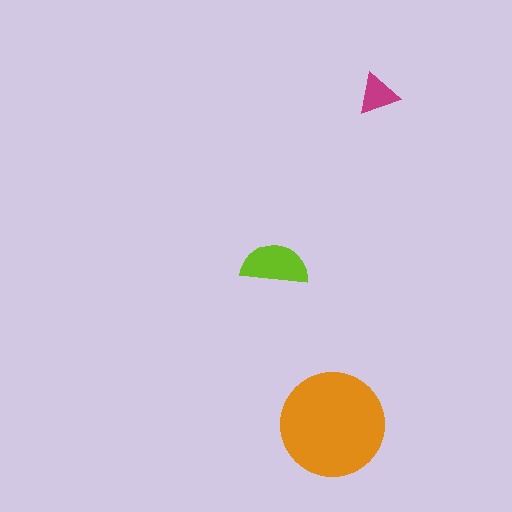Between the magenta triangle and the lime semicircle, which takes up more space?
The lime semicircle.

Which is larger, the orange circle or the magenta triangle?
The orange circle.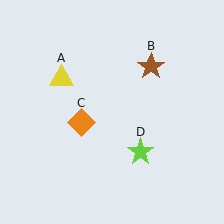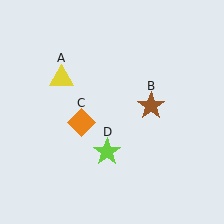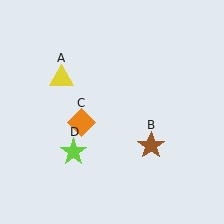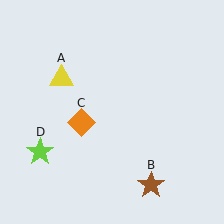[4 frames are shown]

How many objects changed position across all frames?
2 objects changed position: brown star (object B), lime star (object D).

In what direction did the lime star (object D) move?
The lime star (object D) moved left.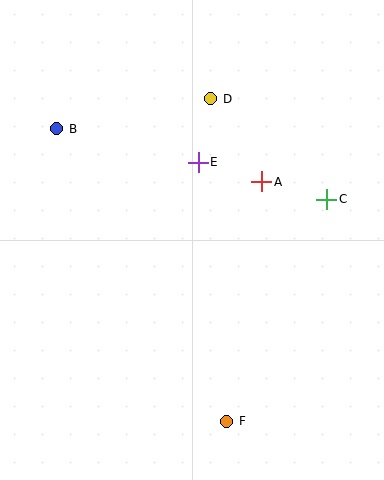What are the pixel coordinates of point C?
Point C is at (327, 199).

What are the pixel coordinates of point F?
Point F is at (227, 421).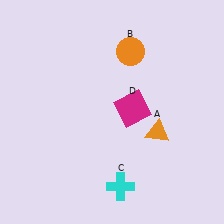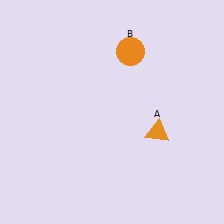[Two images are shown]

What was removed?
The cyan cross (C), the magenta square (D) were removed in Image 2.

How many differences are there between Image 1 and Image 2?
There are 2 differences between the two images.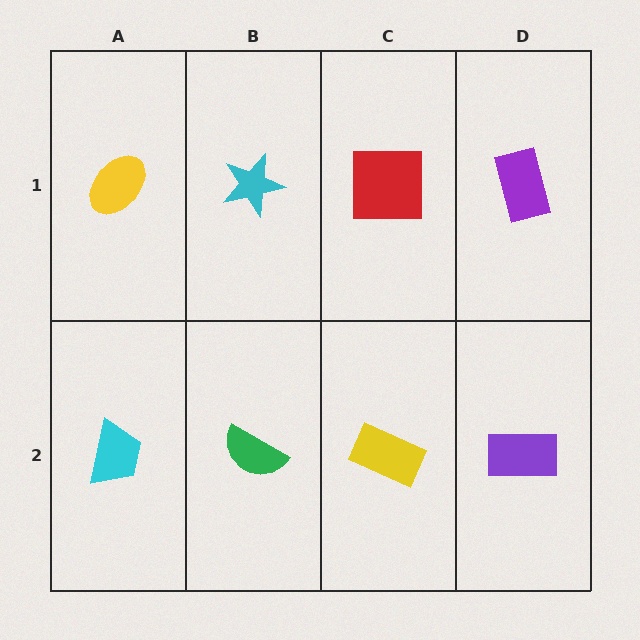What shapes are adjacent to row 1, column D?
A purple rectangle (row 2, column D), a red square (row 1, column C).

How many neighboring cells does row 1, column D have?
2.